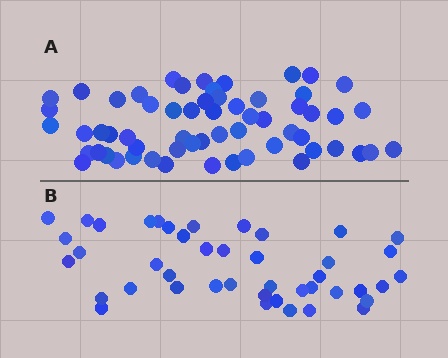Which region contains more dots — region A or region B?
Region A (the top region) has more dots.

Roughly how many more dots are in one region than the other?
Region A has approximately 15 more dots than region B.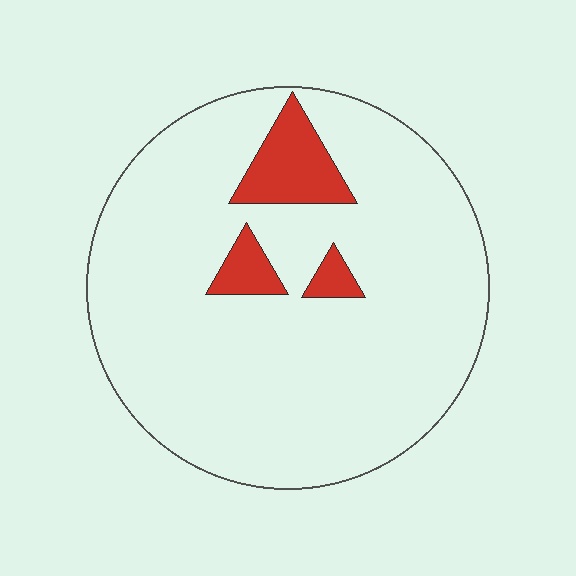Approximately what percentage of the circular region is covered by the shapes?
Approximately 10%.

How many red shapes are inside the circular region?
3.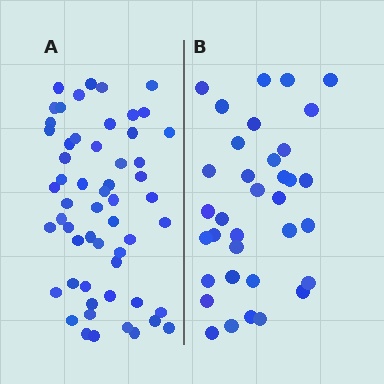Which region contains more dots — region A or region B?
Region A (the left region) has more dots.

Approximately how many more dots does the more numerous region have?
Region A has approximately 20 more dots than region B.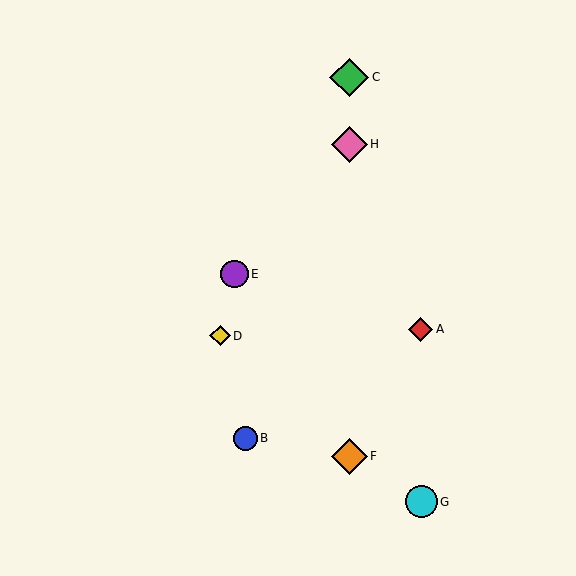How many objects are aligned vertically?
3 objects (C, F, H) are aligned vertically.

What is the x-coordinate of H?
Object H is at x≈349.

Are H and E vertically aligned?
No, H is at x≈349 and E is at x≈235.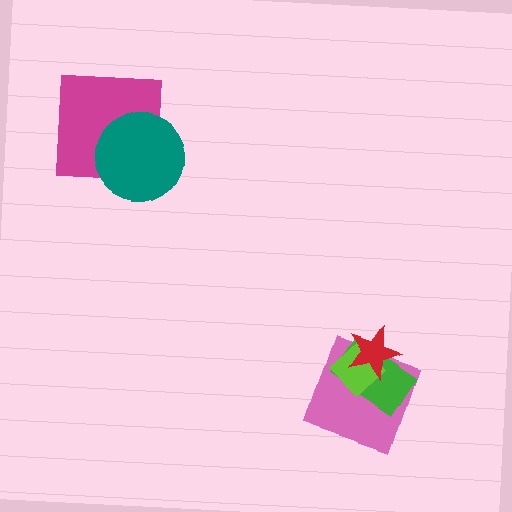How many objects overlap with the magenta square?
1 object overlaps with the magenta square.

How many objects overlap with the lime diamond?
3 objects overlap with the lime diamond.